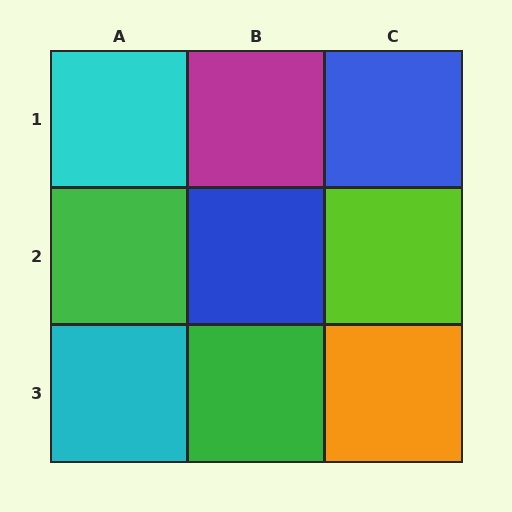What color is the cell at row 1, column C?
Blue.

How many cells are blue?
2 cells are blue.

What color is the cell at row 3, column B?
Green.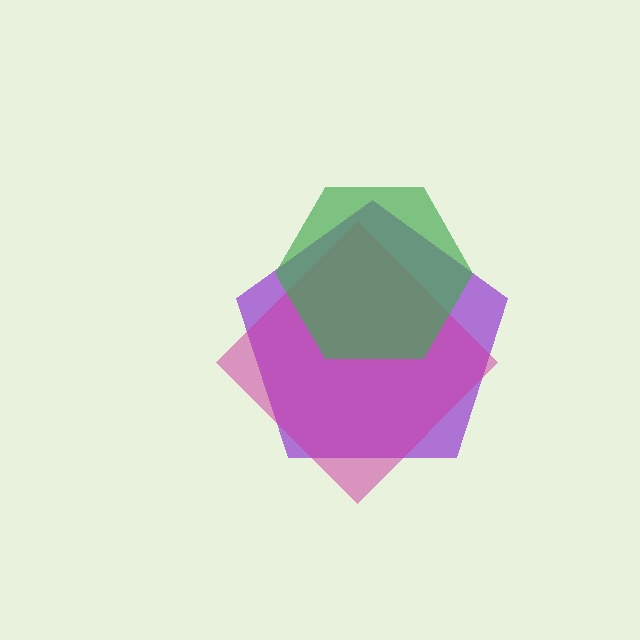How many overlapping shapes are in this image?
There are 3 overlapping shapes in the image.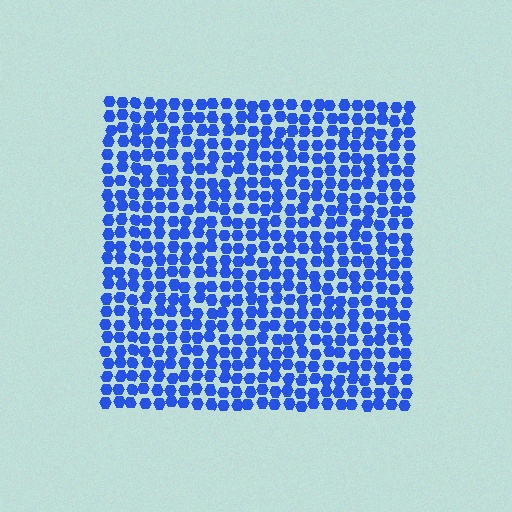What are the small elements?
The small elements are hexagons.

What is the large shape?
The large shape is a square.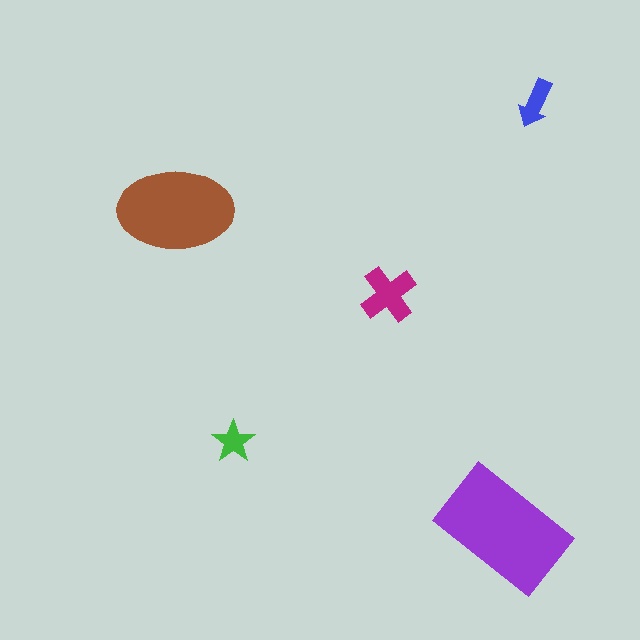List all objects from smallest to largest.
The green star, the blue arrow, the magenta cross, the brown ellipse, the purple rectangle.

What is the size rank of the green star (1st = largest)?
5th.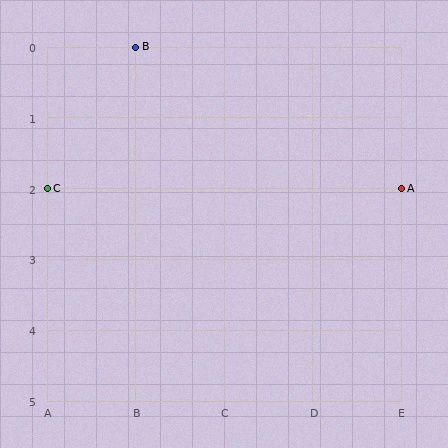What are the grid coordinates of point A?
Point A is at grid coordinates (E, 2).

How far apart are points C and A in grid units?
Points C and A are 4 columns apart.